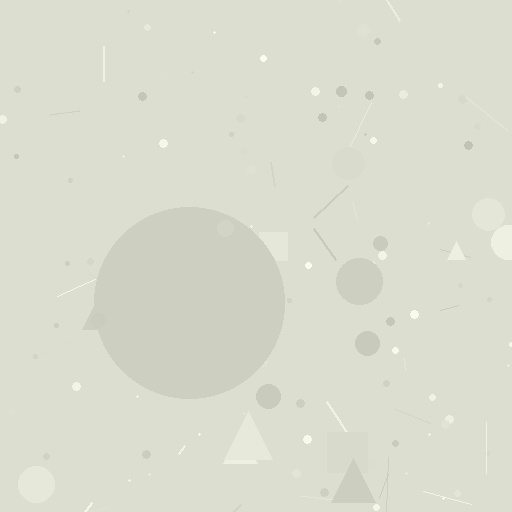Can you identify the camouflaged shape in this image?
The camouflaged shape is a circle.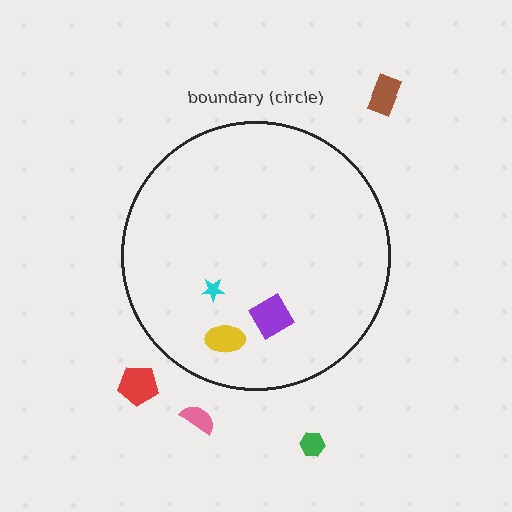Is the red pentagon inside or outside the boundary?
Outside.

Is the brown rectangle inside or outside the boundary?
Outside.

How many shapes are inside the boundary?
3 inside, 4 outside.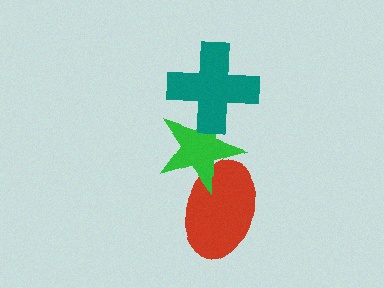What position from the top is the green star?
The green star is 2nd from the top.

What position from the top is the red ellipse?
The red ellipse is 3rd from the top.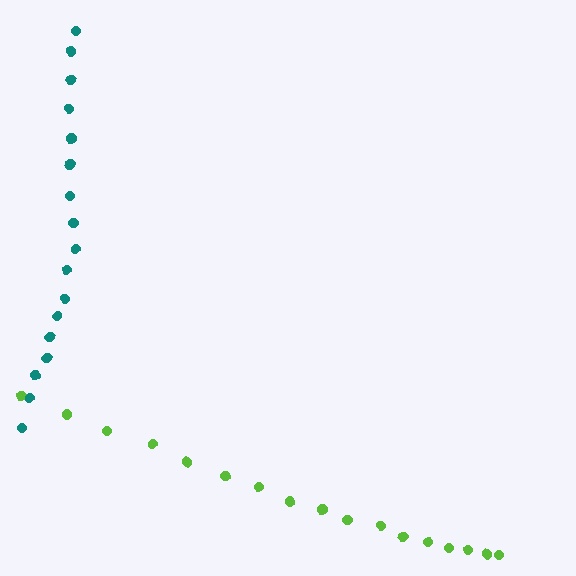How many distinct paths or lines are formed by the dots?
There are 2 distinct paths.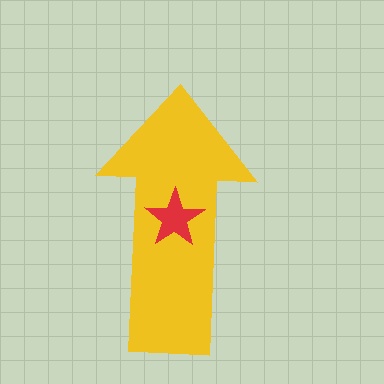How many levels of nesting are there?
2.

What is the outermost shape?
The yellow arrow.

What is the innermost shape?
The red star.